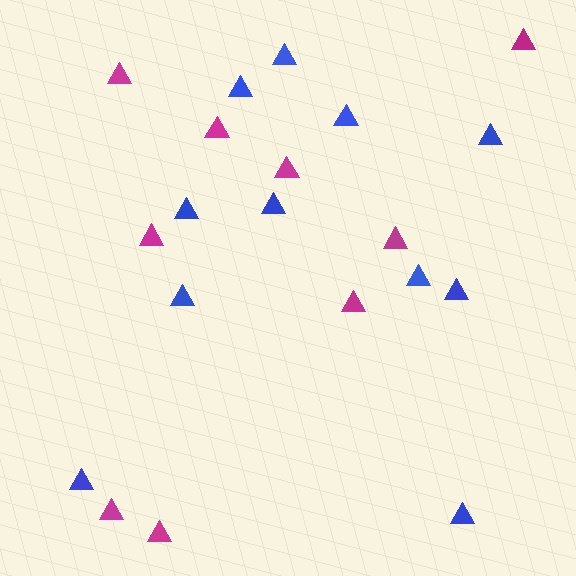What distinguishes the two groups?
There are 2 groups: one group of magenta triangles (9) and one group of blue triangles (11).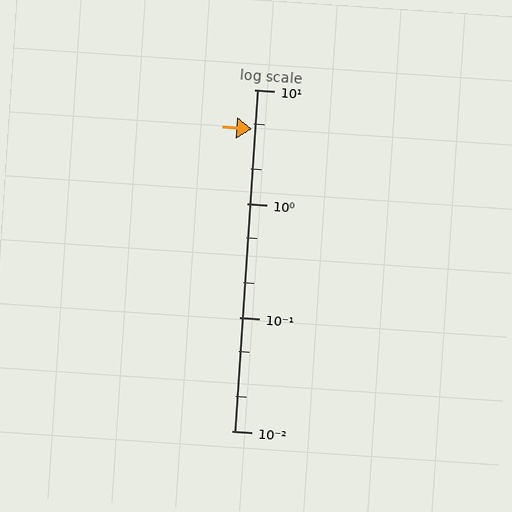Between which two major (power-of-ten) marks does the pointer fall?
The pointer is between 1 and 10.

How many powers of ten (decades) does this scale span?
The scale spans 3 decades, from 0.01 to 10.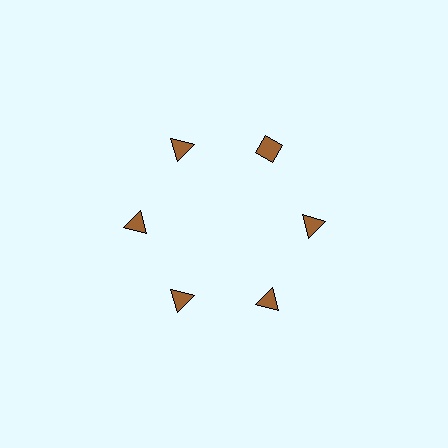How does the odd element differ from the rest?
It has a different shape: diamond instead of triangle.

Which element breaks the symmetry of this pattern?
The brown diamond at roughly the 1 o'clock position breaks the symmetry. All other shapes are brown triangles.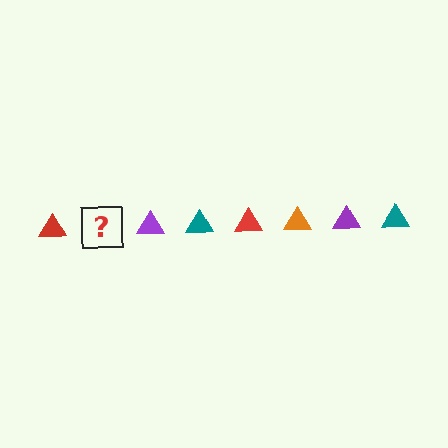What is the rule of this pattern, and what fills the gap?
The rule is that the pattern cycles through red, orange, purple, teal triangles. The gap should be filled with an orange triangle.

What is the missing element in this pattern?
The missing element is an orange triangle.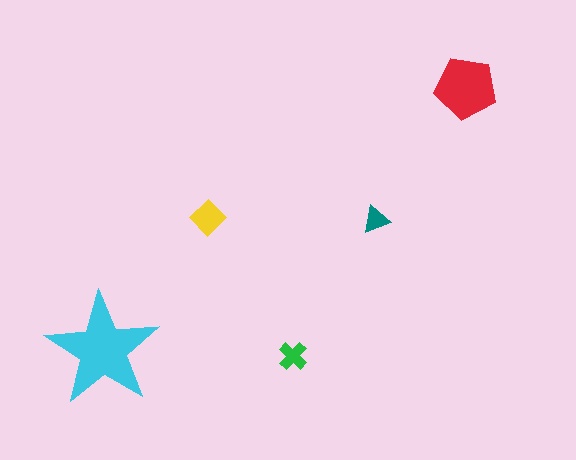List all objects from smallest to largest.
The teal triangle, the green cross, the yellow diamond, the red pentagon, the cyan star.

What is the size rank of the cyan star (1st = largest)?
1st.